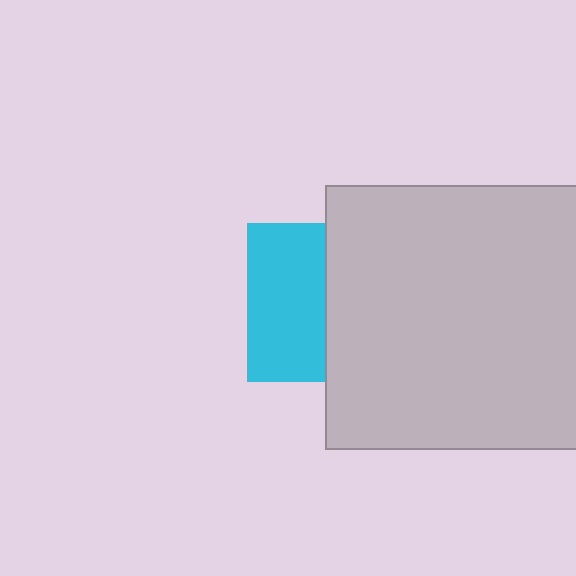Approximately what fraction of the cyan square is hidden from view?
Roughly 51% of the cyan square is hidden behind the light gray square.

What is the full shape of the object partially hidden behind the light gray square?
The partially hidden object is a cyan square.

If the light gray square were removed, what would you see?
You would see the complete cyan square.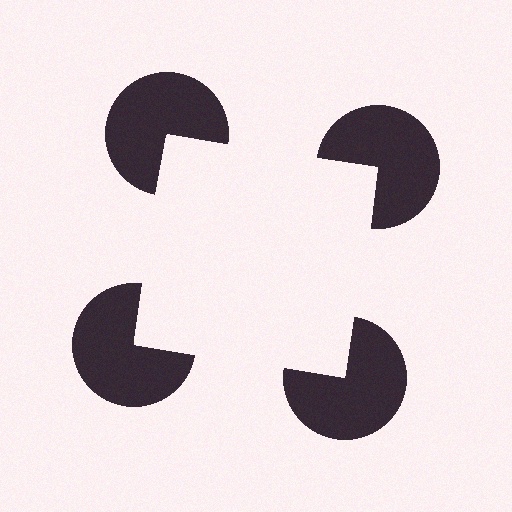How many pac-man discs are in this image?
There are 4 — one at each vertex of the illusory square.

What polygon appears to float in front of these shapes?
An illusory square — its edges are inferred from the aligned wedge cuts in the pac-man discs, not physically drawn.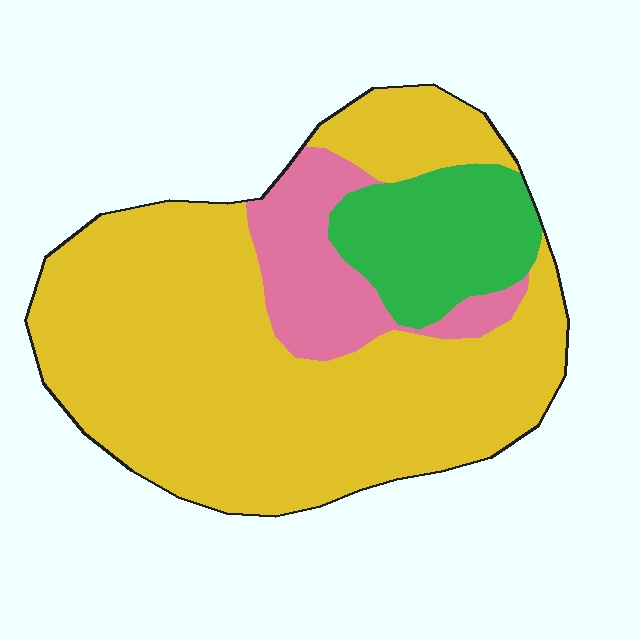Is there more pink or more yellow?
Yellow.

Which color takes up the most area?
Yellow, at roughly 70%.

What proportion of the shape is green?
Green takes up about one sixth (1/6) of the shape.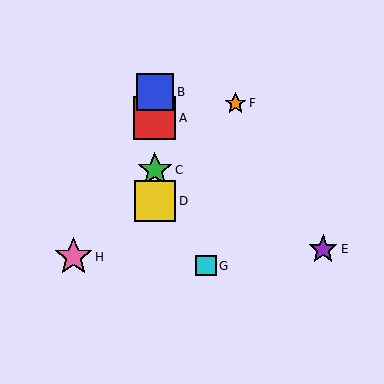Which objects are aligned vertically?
Objects A, B, C, D are aligned vertically.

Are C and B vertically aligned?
Yes, both are at x≈155.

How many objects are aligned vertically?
4 objects (A, B, C, D) are aligned vertically.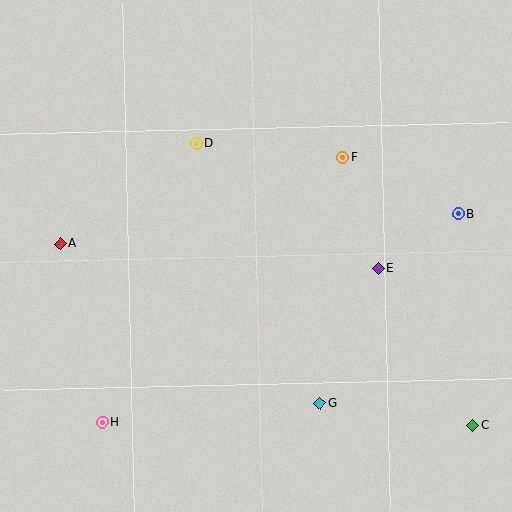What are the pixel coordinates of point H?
Point H is at (102, 423).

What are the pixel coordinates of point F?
Point F is at (343, 157).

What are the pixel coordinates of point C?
Point C is at (473, 425).